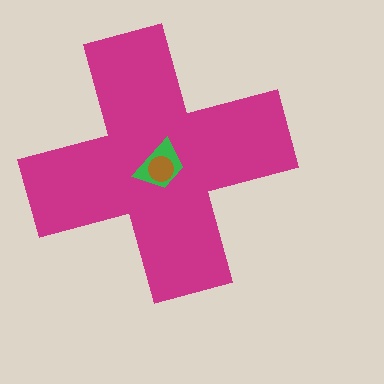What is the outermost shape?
The magenta cross.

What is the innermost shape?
The brown circle.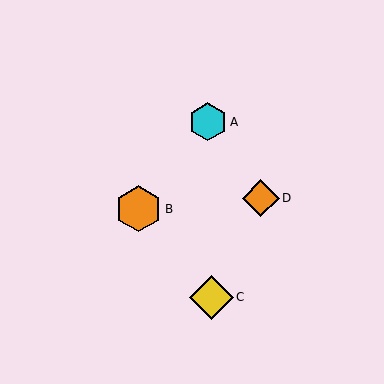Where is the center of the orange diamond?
The center of the orange diamond is at (261, 198).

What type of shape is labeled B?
Shape B is an orange hexagon.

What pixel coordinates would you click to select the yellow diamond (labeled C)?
Click at (211, 297) to select the yellow diamond C.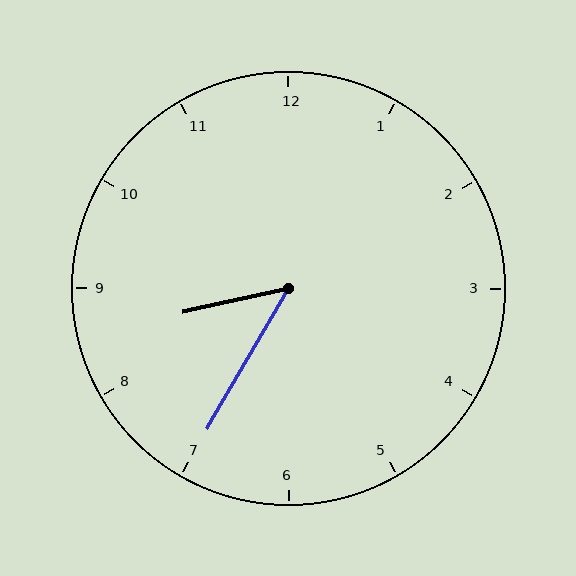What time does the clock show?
8:35.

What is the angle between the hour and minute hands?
Approximately 48 degrees.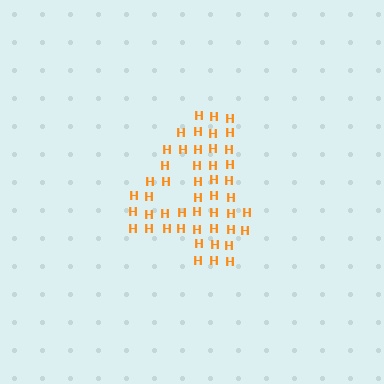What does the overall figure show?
The overall figure shows the digit 4.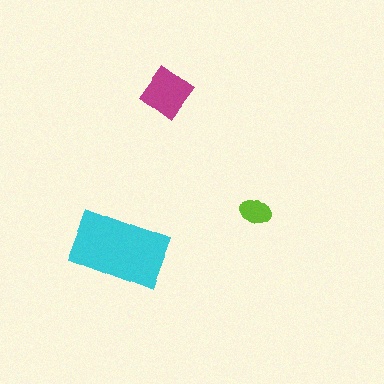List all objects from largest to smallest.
The cyan rectangle, the magenta diamond, the lime ellipse.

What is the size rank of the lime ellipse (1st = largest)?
3rd.